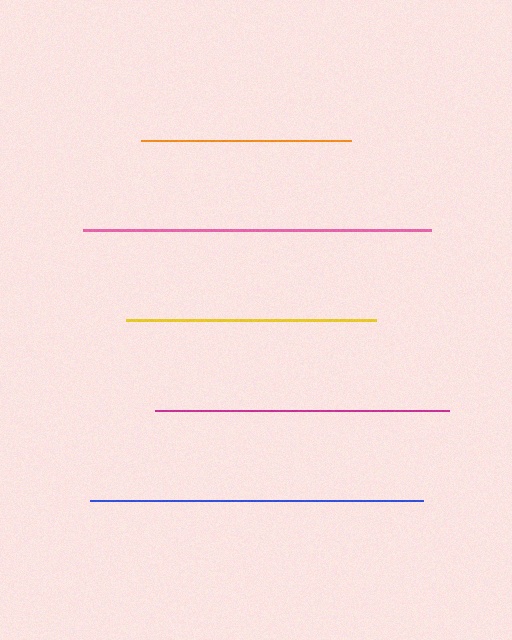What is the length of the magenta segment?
The magenta segment is approximately 293 pixels long.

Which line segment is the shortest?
The orange line is the shortest at approximately 209 pixels.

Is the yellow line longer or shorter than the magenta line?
The magenta line is longer than the yellow line.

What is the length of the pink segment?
The pink segment is approximately 348 pixels long.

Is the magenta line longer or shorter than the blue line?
The blue line is longer than the magenta line.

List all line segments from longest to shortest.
From longest to shortest: pink, blue, magenta, yellow, orange.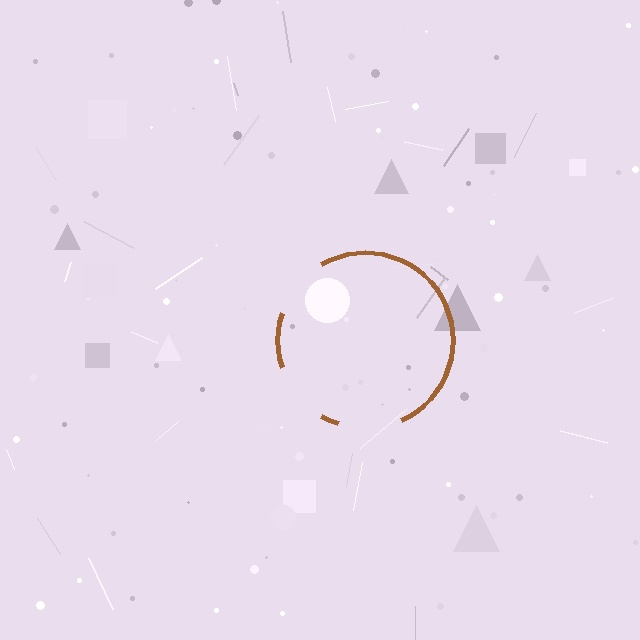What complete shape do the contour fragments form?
The contour fragments form a circle.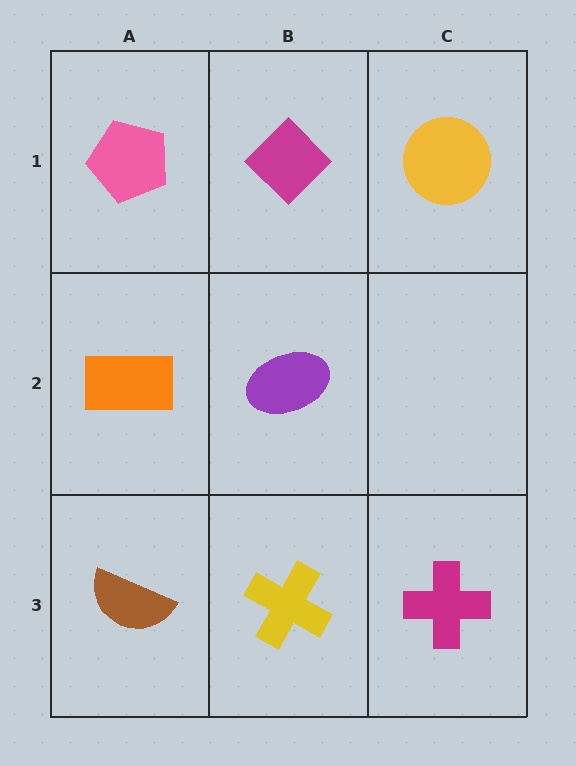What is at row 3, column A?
A brown semicircle.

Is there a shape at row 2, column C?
No, that cell is empty.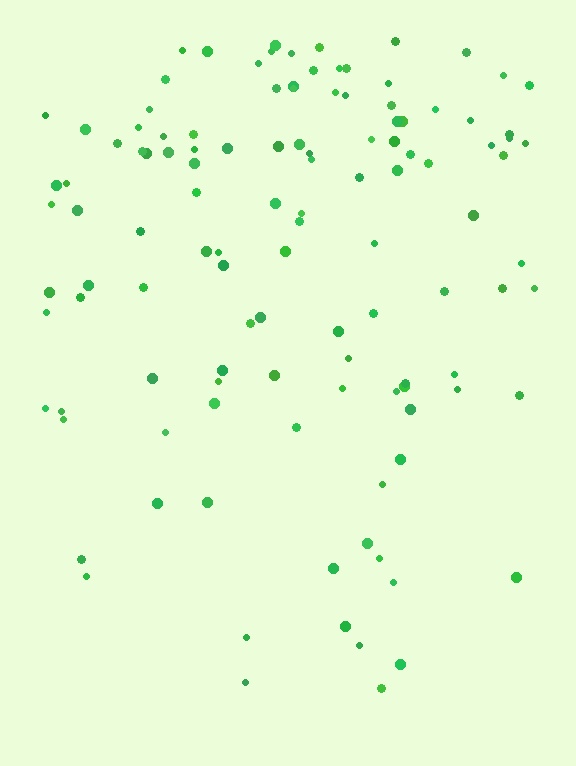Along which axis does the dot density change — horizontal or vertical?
Vertical.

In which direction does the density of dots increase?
From bottom to top, with the top side densest.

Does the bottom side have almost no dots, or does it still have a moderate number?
Still a moderate number, just noticeably fewer than the top.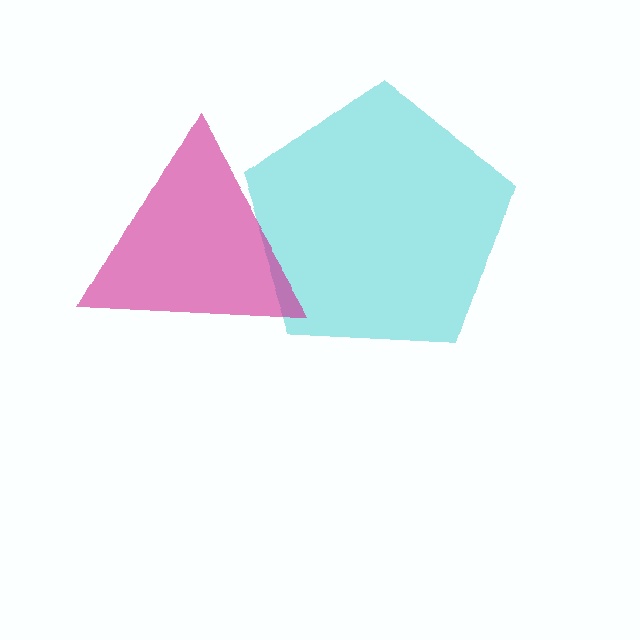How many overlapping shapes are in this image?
There are 2 overlapping shapes in the image.